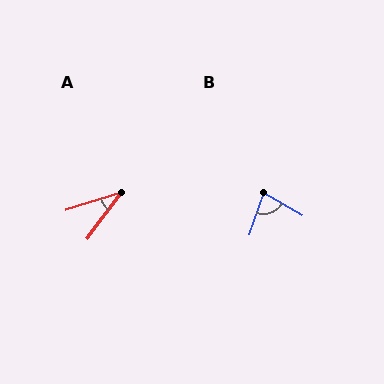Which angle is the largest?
B, at approximately 79 degrees.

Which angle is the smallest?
A, at approximately 36 degrees.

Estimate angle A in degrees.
Approximately 36 degrees.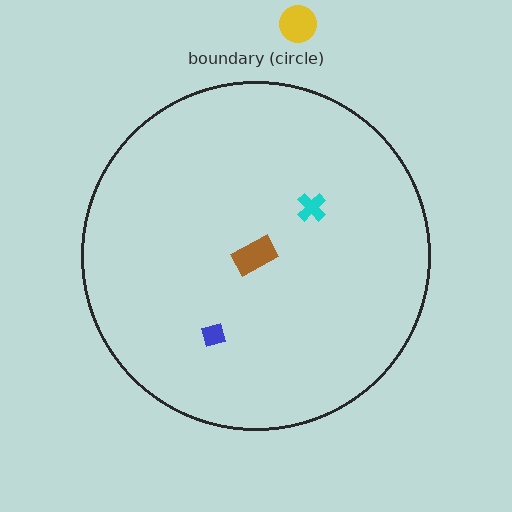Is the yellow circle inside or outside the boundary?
Outside.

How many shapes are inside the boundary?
3 inside, 1 outside.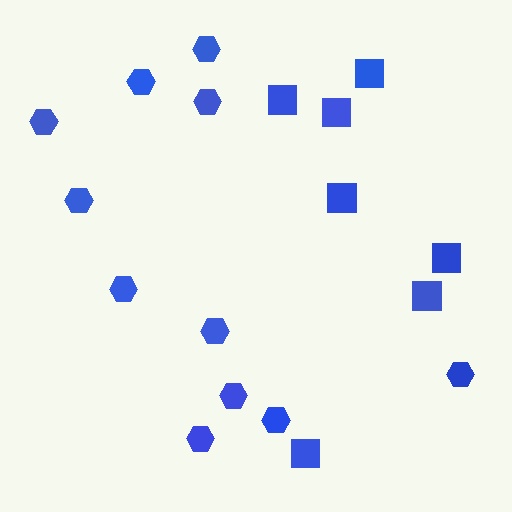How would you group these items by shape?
There are 2 groups: one group of squares (7) and one group of hexagons (11).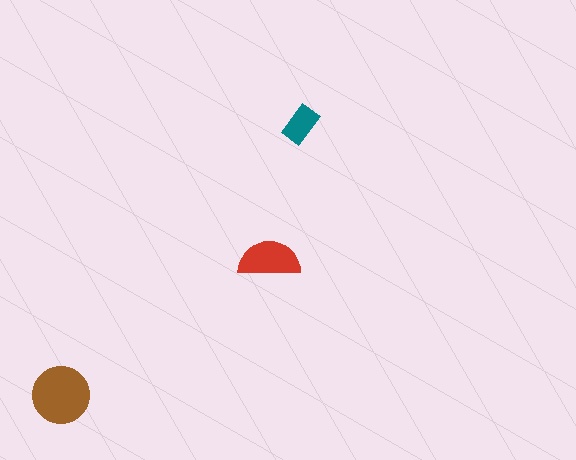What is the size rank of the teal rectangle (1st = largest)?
3rd.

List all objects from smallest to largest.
The teal rectangle, the red semicircle, the brown circle.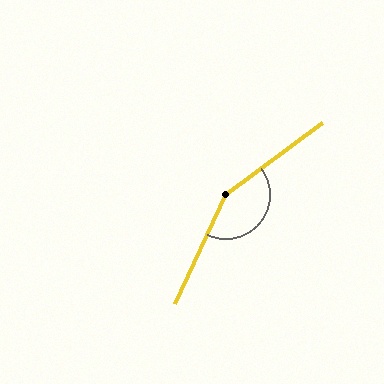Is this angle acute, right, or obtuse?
It is obtuse.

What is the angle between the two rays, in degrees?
Approximately 152 degrees.